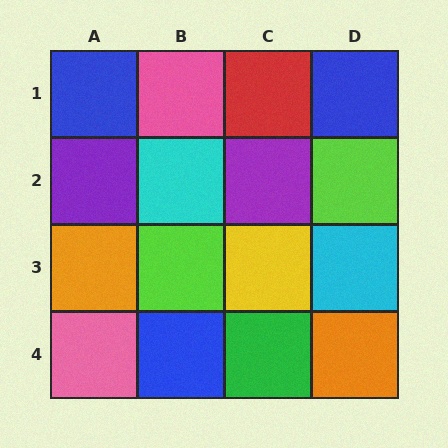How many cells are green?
1 cell is green.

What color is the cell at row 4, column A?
Pink.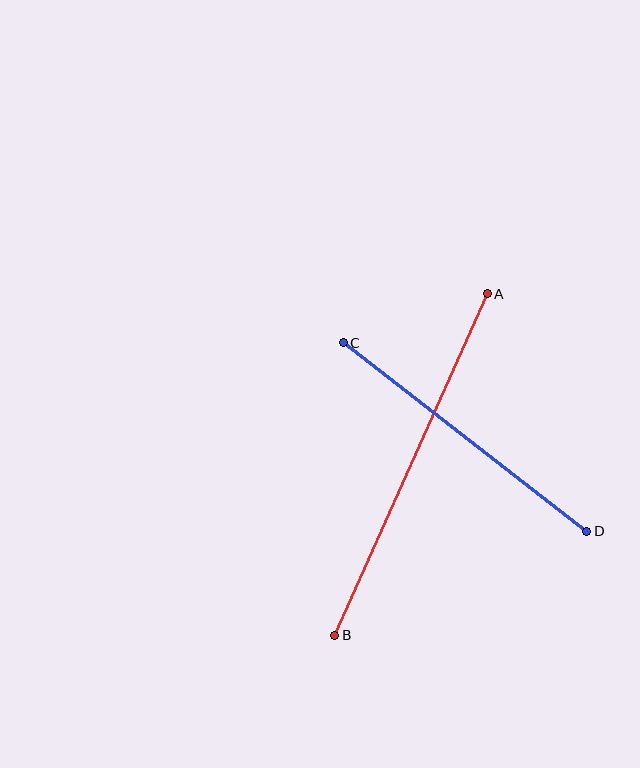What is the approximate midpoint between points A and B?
The midpoint is at approximately (411, 464) pixels.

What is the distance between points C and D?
The distance is approximately 308 pixels.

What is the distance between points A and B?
The distance is approximately 374 pixels.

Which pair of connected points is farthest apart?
Points A and B are farthest apart.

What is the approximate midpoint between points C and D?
The midpoint is at approximately (465, 437) pixels.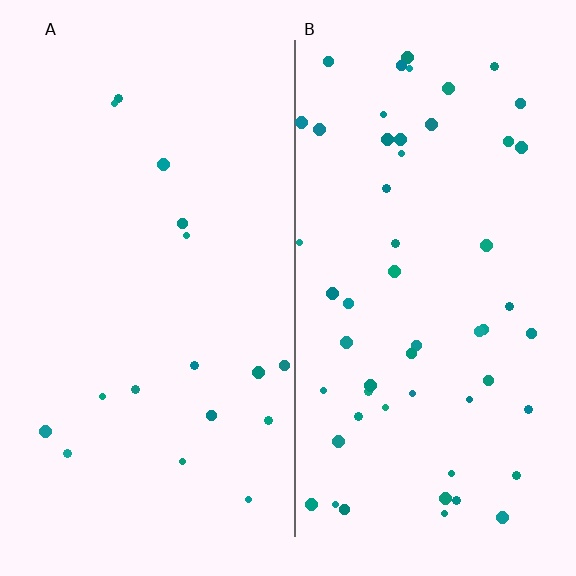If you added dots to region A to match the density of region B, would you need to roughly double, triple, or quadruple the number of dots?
Approximately triple.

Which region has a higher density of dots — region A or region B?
B (the right).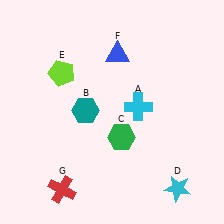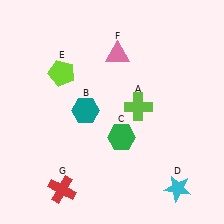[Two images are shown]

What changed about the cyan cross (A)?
In Image 1, A is cyan. In Image 2, it changed to lime.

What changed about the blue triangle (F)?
In Image 1, F is blue. In Image 2, it changed to pink.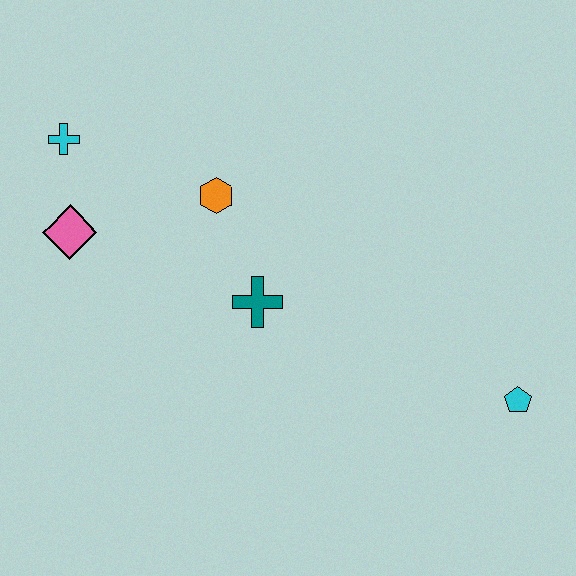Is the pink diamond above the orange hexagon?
No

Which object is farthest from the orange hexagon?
The cyan pentagon is farthest from the orange hexagon.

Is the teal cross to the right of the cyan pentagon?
No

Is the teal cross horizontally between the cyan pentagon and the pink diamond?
Yes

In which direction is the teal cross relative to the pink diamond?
The teal cross is to the right of the pink diamond.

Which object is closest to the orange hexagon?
The teal cross is closest to the orange hexagon.